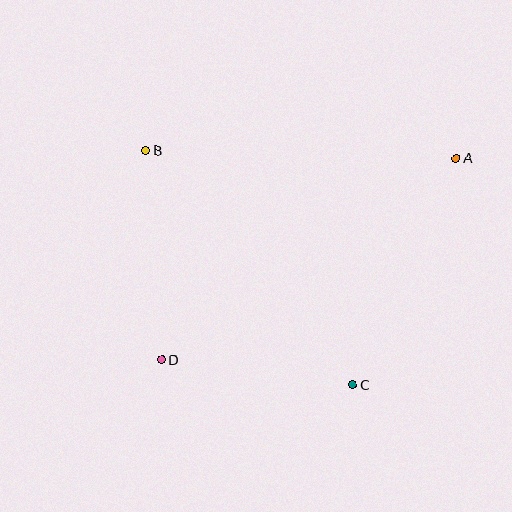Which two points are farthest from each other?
Points A and D are farthest from each other.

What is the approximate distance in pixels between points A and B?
The distance between A and B is approximately 311 pixels.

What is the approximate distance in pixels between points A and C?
The distance between A and C is approximately 249 pixels.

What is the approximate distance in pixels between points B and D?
The distance between B and D is approximately 209 pixels.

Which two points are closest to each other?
Points C and D are closest to each other.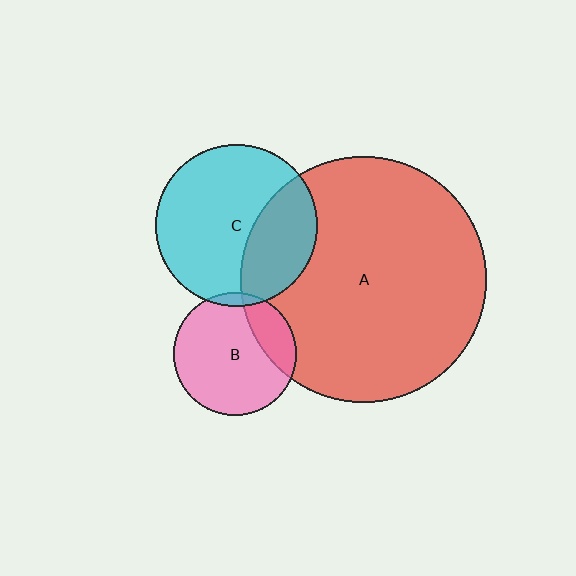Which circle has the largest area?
Circle A (red).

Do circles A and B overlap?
Yes.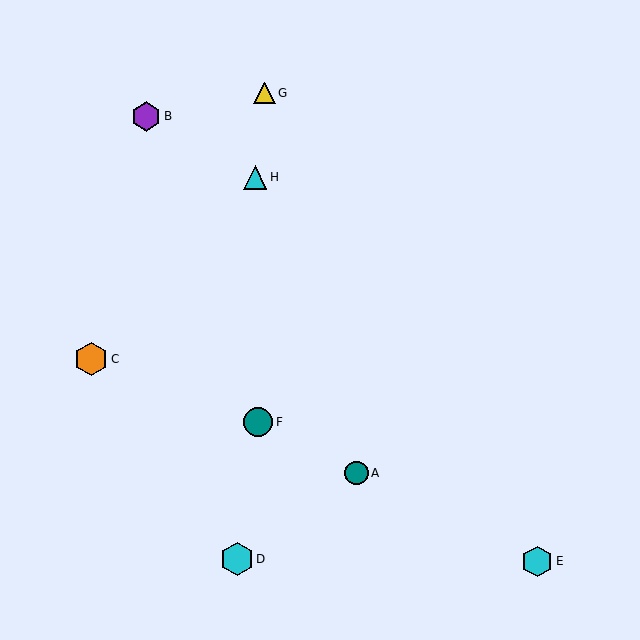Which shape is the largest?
The orange hexagon (labeled C) is the largest.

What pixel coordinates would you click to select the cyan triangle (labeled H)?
Click at (255, 177) to select the cyan triangle H.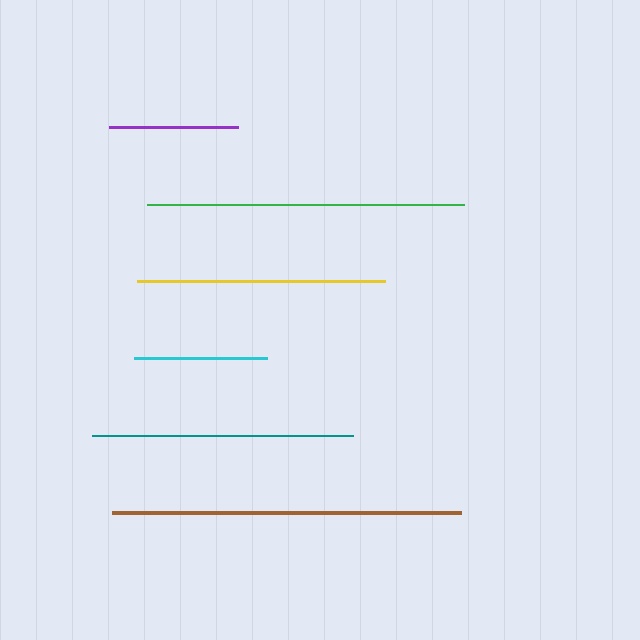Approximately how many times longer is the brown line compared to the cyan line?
The brown line is approximately 2.6 times the length of the cyan line.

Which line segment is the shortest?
The purple line is the shortest at approximately 129 pixels.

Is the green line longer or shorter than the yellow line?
The green line is longer than the yellow line.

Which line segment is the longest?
The brown line is the longest at approximately 350 pixels.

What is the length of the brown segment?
The brown segment is approximately 350 pixels long.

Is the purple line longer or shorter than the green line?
The green line is longer than the purple line.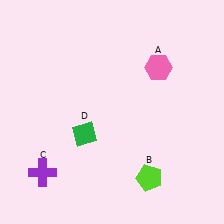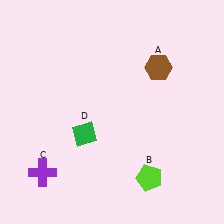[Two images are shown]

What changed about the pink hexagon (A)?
In Image 1, A is pink. In Image 2, it changed to brown.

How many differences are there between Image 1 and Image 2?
There is 1 difference between the two images.